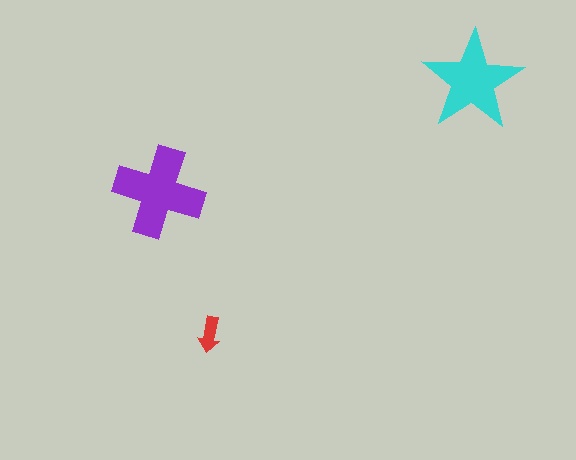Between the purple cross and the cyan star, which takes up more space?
The purple cross.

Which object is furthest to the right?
The cyan star is rightmost.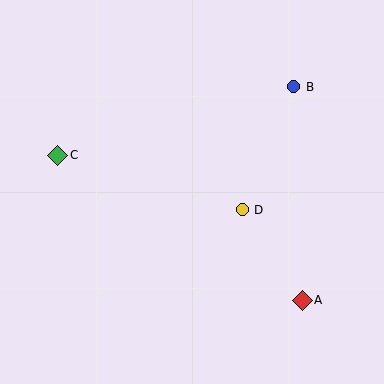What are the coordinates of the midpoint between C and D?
The midpoint between C and D is at (150, 183).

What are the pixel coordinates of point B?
Point B is at (294, 87).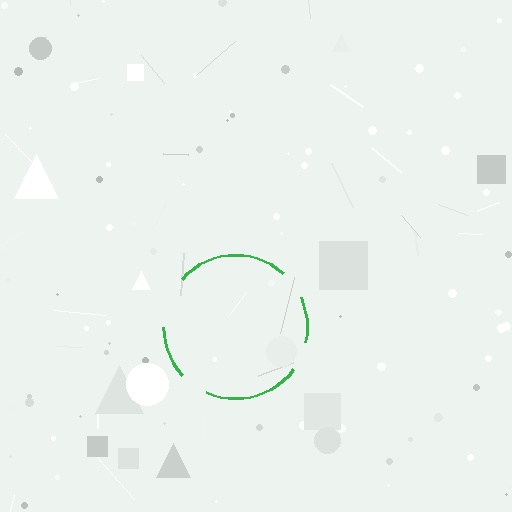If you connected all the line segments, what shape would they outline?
They would outline a circle.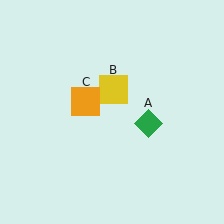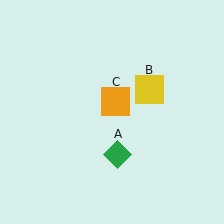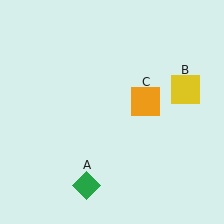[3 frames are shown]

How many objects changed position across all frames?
3 objects changed position: green diamond (object A), yellow square (object B), orange square (object C).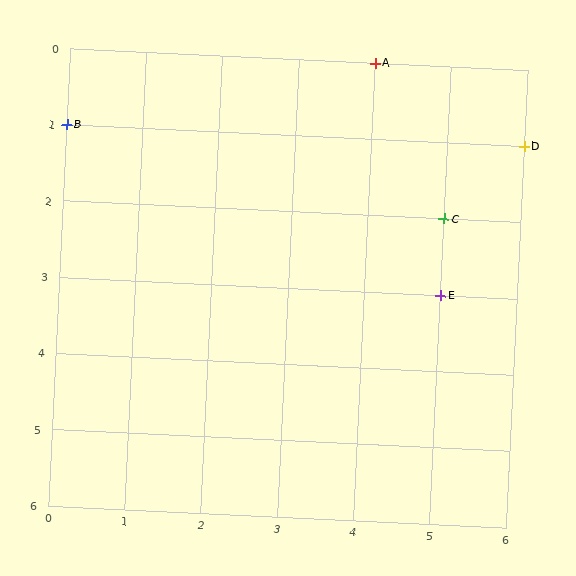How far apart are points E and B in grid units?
Points E and B are 5 columns and 2 rows apart (about 5.4 grid units diagonally).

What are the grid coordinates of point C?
Point C is at grid coordinates (5, 2).